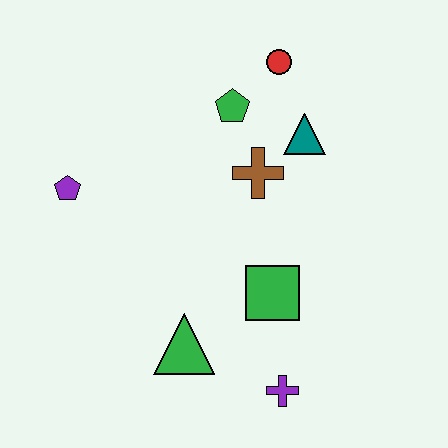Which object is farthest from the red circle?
The purple cross is farthest from the red circle.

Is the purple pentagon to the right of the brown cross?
No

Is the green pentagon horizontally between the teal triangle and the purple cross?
No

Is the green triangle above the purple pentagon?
No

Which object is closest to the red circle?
The green pentagon is closest to the red circle.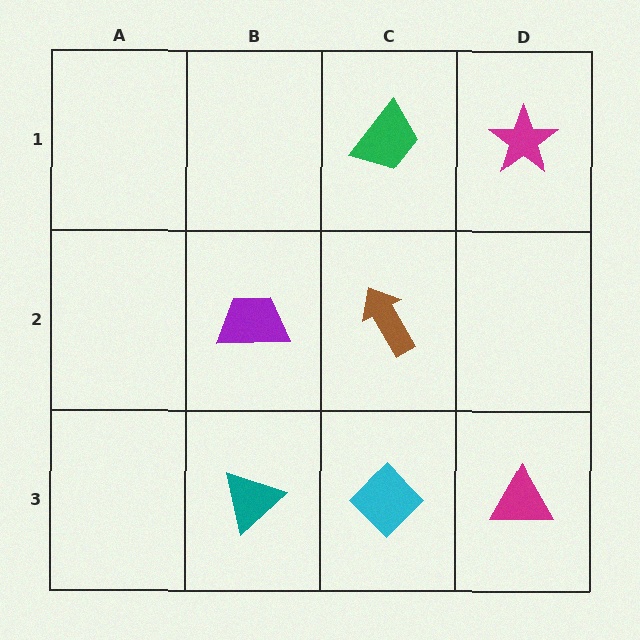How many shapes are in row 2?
2 shapes.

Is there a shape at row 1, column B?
No, that cell is empty.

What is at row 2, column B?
A purple trapezoid.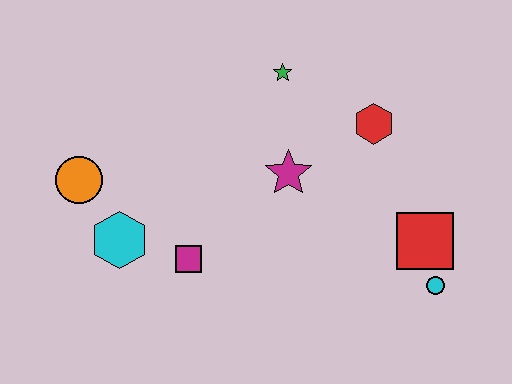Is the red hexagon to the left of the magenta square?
No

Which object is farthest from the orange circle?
The cyan circle is farthest from the orange circle.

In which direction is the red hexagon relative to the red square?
The red hexagon is above the red square.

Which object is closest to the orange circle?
The cyan hexagon is closest to the orange circle.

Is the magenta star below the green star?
Yes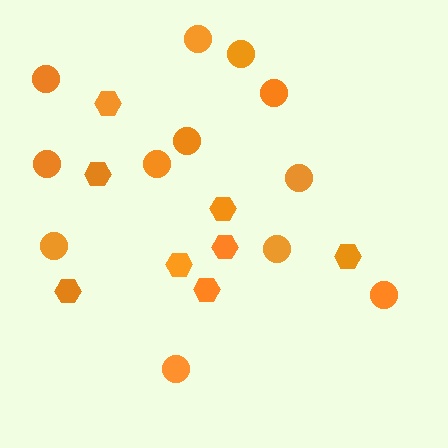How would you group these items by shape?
There are 2 groups: one group of circles (12) and one group of hexagons (8).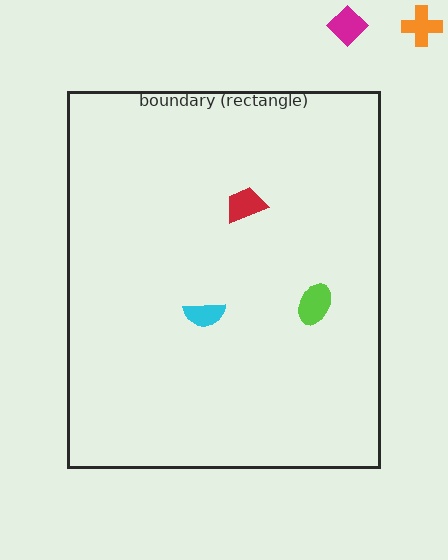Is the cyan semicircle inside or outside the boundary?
Inside.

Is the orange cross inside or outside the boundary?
Outside.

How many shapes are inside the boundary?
3 inside, 2 outside.